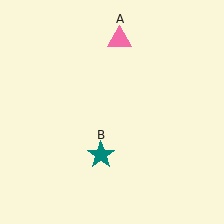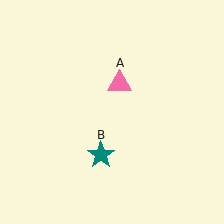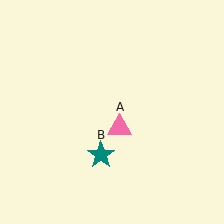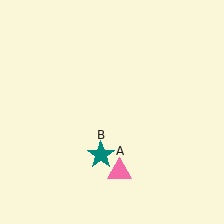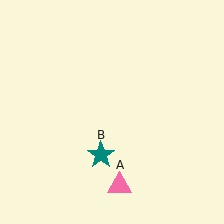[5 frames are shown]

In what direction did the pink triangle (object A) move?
The pink triangle (object A) moved down.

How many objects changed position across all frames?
1 object changed position: pink triangle (object A).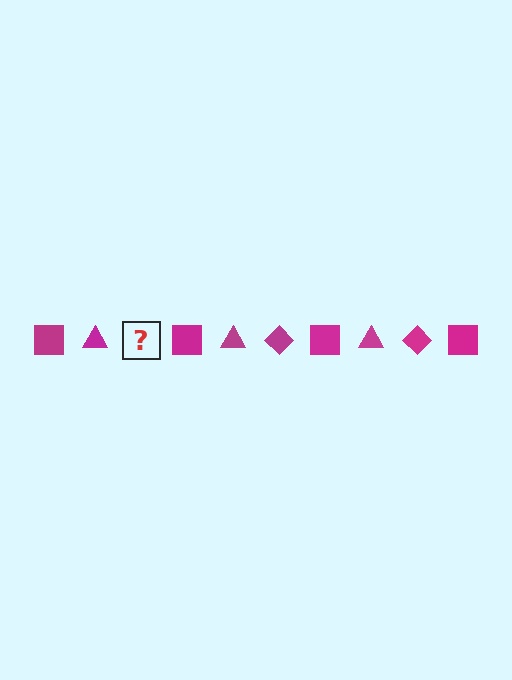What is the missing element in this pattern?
The missing element is a magenta diamond.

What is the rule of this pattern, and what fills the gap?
The rule is that the pattern cycles through square, triangle, diamond shapes in magenta. The gap should be filled with a magenta diamond.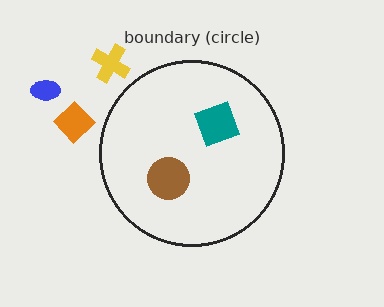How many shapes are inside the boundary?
2 inside, 3 outside.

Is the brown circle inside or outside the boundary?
Inside.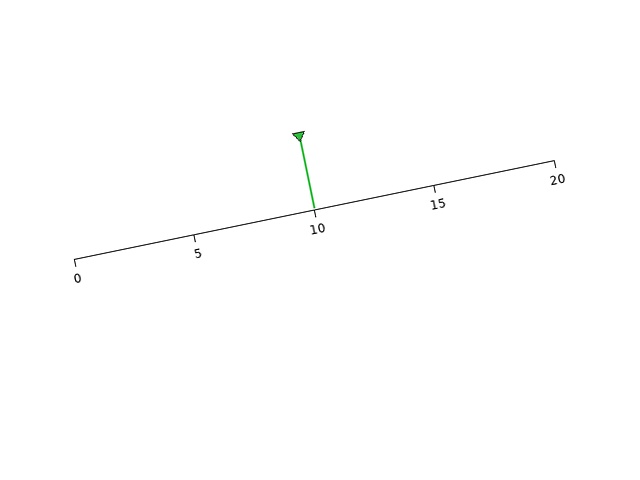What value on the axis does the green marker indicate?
The marker indicates approximately 10.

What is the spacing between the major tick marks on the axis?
The major ticks are spaced 5 apart.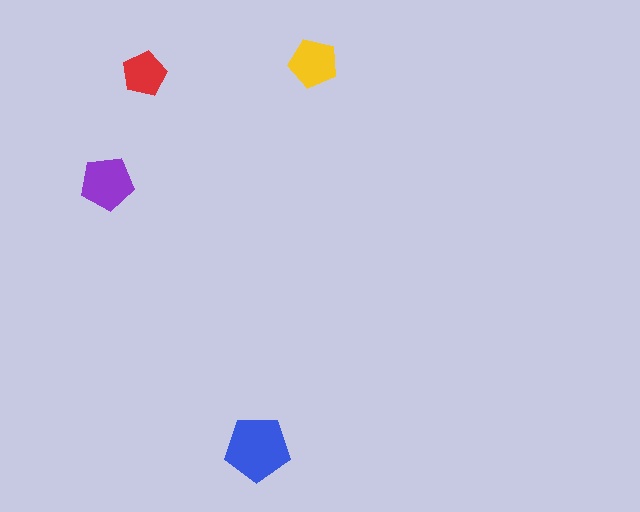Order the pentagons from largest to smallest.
the blue one, the purple one, the yellow one, the red one.